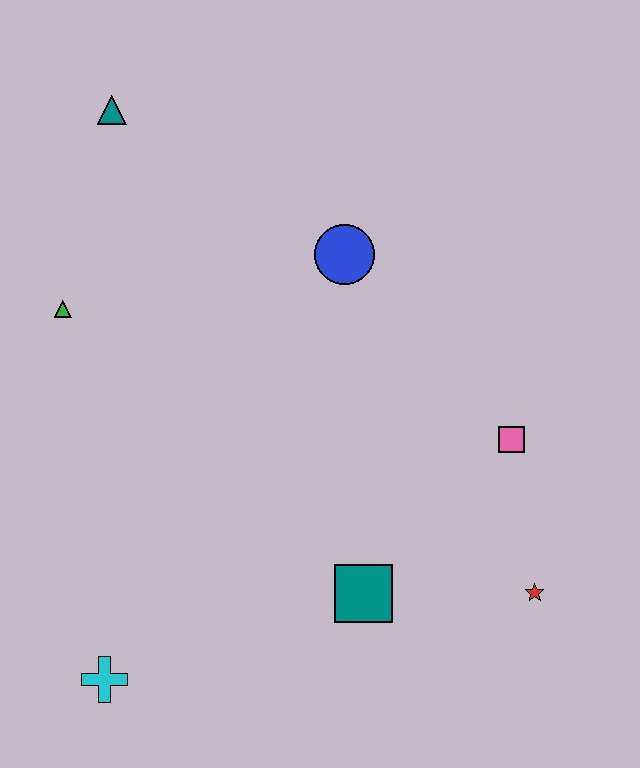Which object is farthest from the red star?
The teal triangle is farthest from the red star.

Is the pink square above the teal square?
Yes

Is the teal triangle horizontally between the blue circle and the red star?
No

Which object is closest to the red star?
The pink square is closest to the red star.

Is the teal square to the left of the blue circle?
No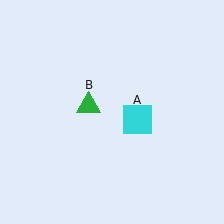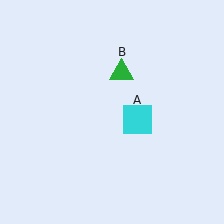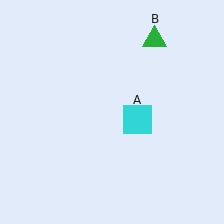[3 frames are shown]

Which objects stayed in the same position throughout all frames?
Cyan square (object A) remained stationary.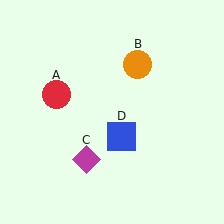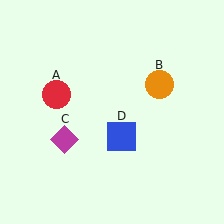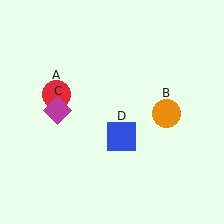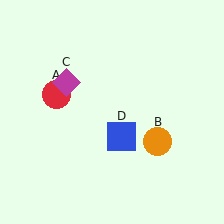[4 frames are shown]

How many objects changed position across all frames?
2 objects changed position: orange circle (object B), magenta diamond (object C).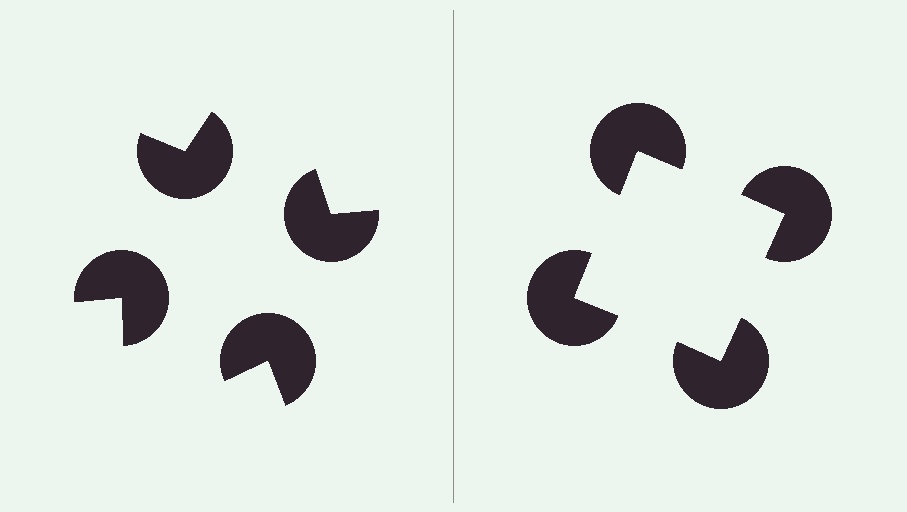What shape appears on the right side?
An illusory square.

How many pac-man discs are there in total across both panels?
8 — 4 on each side.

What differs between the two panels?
The pac-man discs are positioned identically on both sides; only the wedge orientations differ. On the right they align to a square; on the left they are misaligned.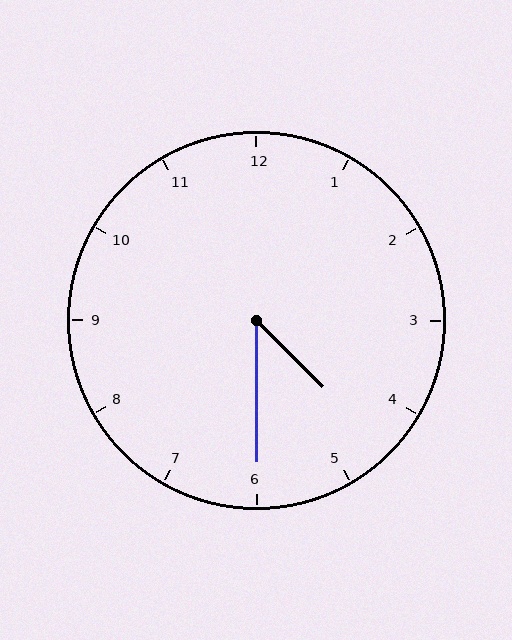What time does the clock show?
4:30.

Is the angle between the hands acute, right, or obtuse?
It is acute.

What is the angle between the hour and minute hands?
Approximately 45 degrees.